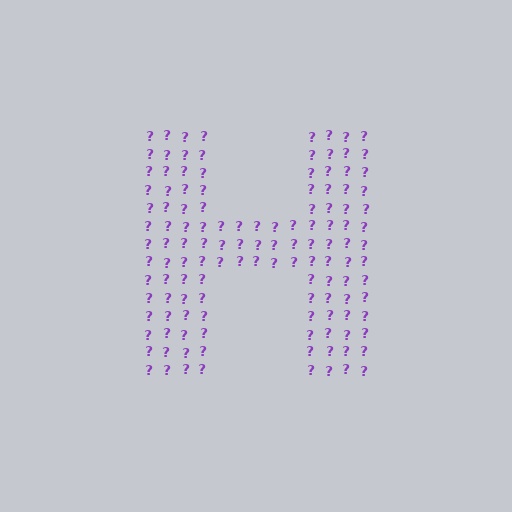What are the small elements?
The small elements are question marks.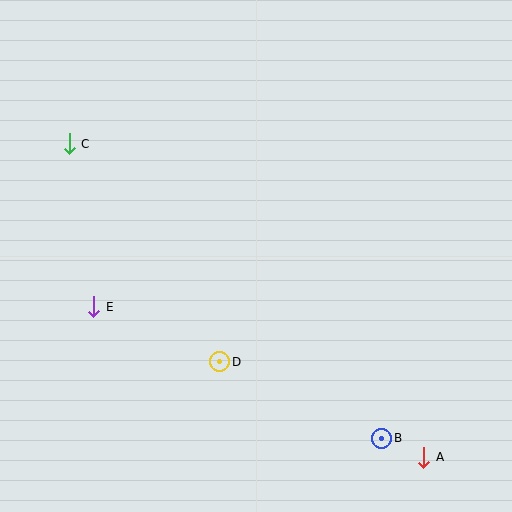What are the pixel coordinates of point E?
Point E is at (94, 307).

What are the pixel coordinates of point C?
Point C is at (69, 144).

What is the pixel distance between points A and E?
The distance between A and E is 363 pixels.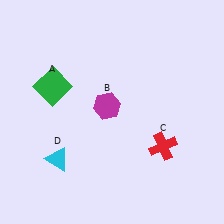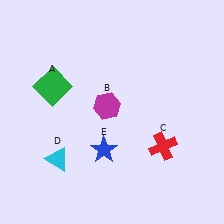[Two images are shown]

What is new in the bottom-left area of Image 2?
A blue star (E) was added in the bottom-left area of Image 2.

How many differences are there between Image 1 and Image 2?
There is 1 difference between the two images.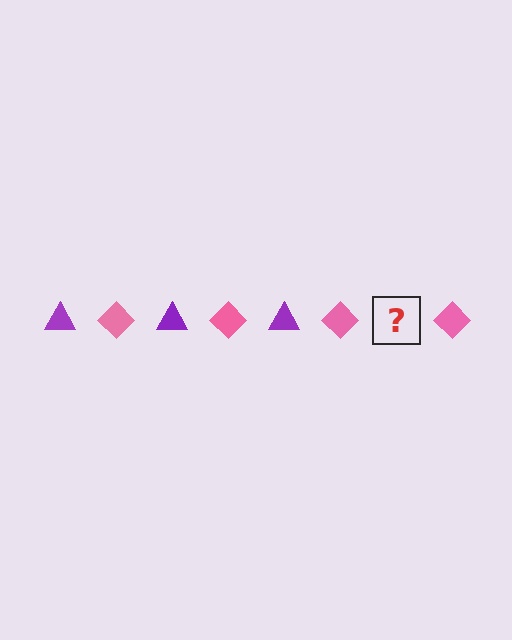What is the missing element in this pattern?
The missing element is a purple triangle.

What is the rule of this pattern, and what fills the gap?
The rule is that the pattern alternates between purple triangle and pink diamond. The gap should be filled with a purple triangle.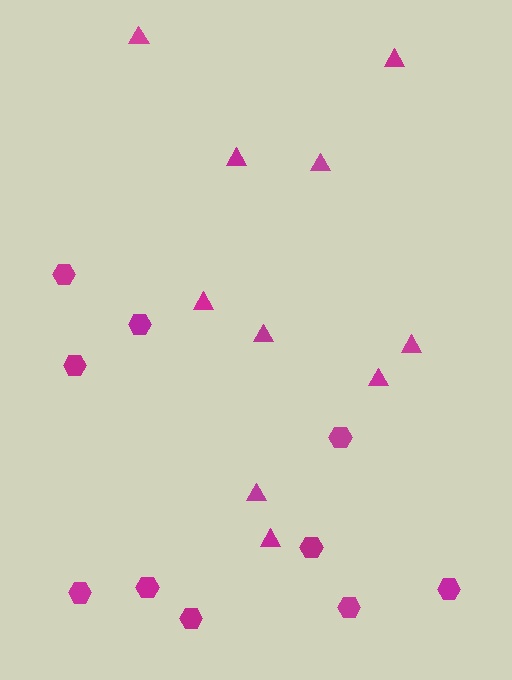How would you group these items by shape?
There are 2 groups: one group of triangles (10) and one group of hexagons (10).